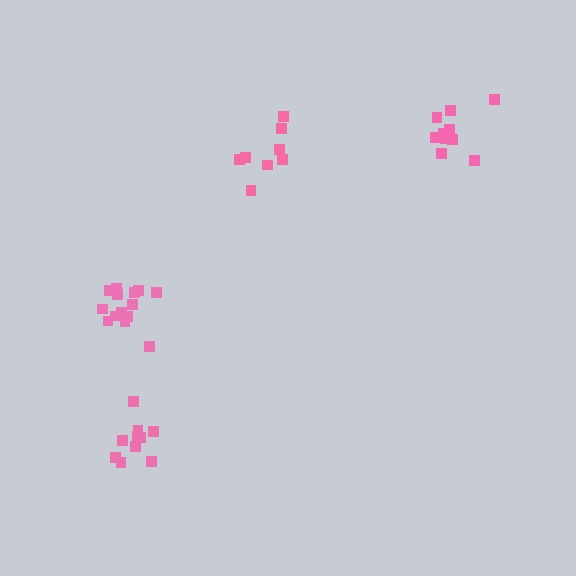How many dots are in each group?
Group 1: 8 dots, Group 2: 10 dots, Group 3: 14 dots, Group 4: 10 dots (42 total).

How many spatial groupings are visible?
There are 4 spatial groupings.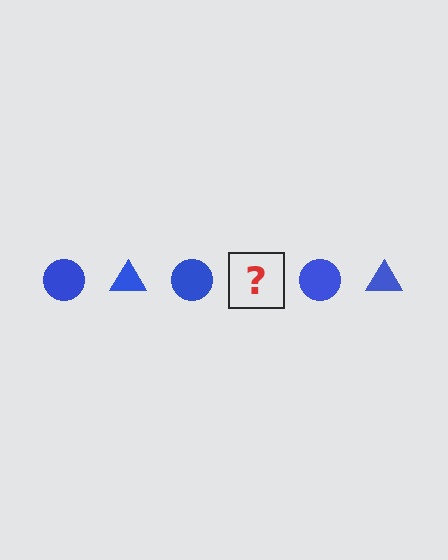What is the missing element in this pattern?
The missing element is a blue triangle.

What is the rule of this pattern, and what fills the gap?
The rule is that the pattern cycles through circle, triangle shapes in blue. The gap should be filled with a blue triangle.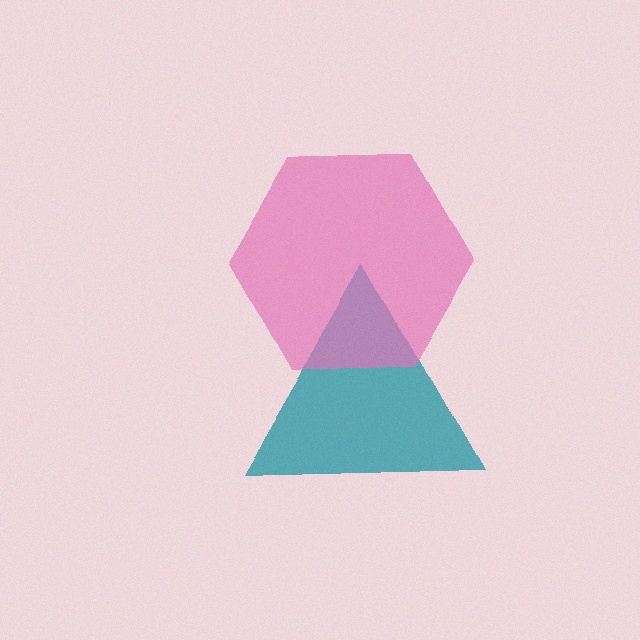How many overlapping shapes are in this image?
There are 2 overlapping shapes in the image.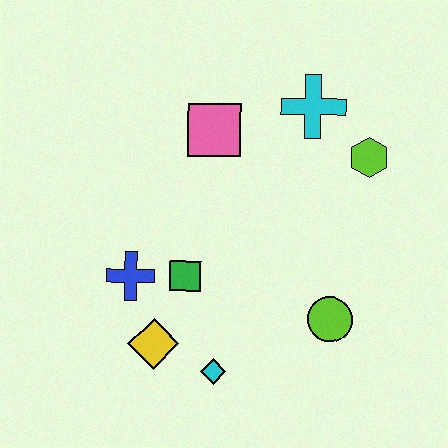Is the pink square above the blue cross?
Yes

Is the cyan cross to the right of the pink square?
Yes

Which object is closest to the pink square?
The cyan cross is closest to the pink square.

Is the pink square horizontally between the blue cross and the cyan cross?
Yes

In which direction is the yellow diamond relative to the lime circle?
The yellow diamond is to the left of the lime circle.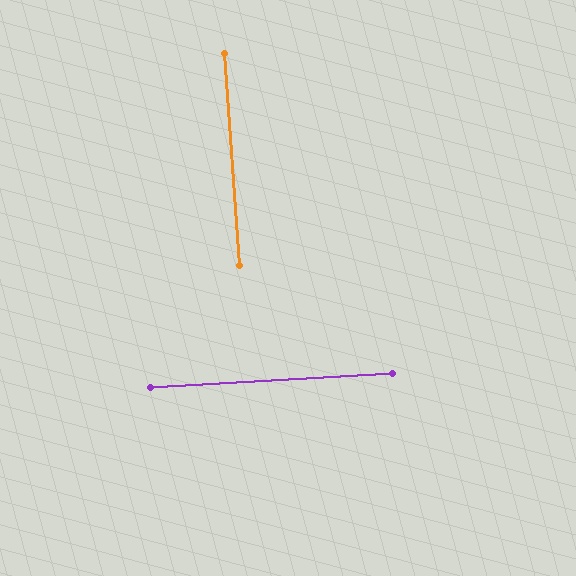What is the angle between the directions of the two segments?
Approximately 89 degrees.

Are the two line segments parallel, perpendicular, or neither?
Perpendicular — they meet at approximately 89°.